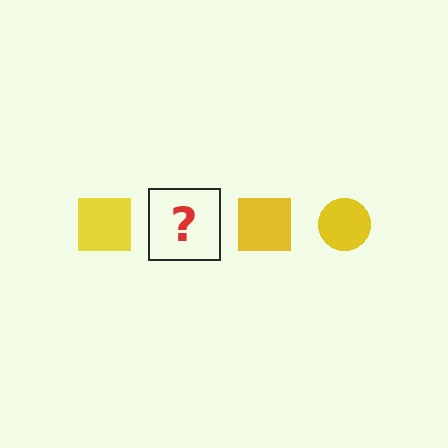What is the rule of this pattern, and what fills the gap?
The rule is that the pattern cycles through square, circle shapes in yellow. The gap should be filled with a yellow circle.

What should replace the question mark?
The question mark should be replaced with a yellow circle.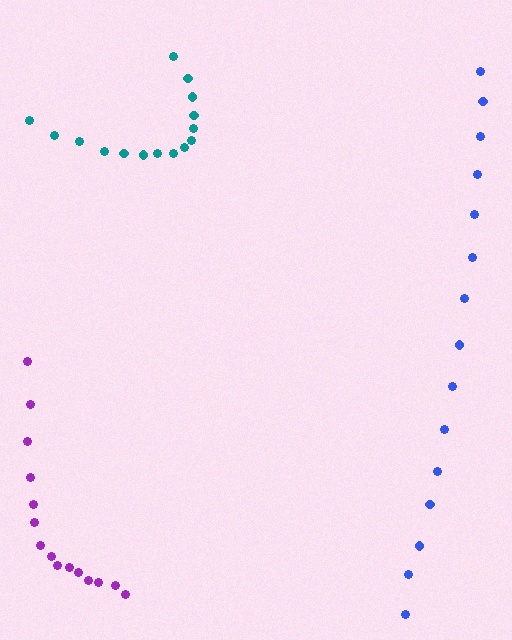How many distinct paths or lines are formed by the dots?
There are 3 distinct paths.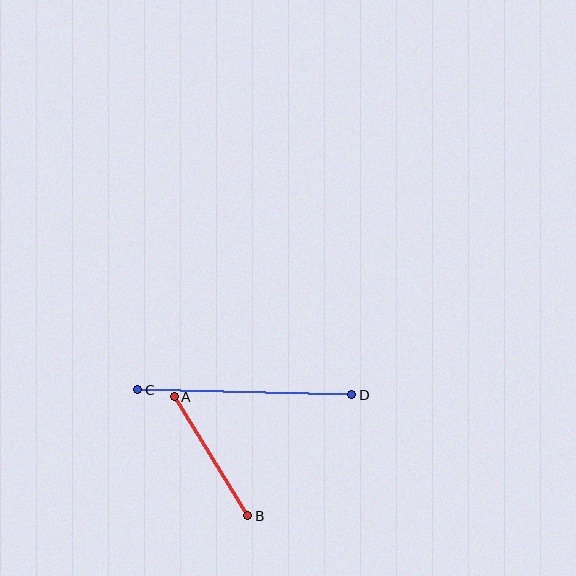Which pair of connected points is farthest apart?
Points C and D are farthest apart.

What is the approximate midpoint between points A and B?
The midpoint is at approximately (211, 456) pixels.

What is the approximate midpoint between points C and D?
The midpoint is at approximately (245, 392) pixels.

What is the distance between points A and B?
The distance is approximately 140 pixels.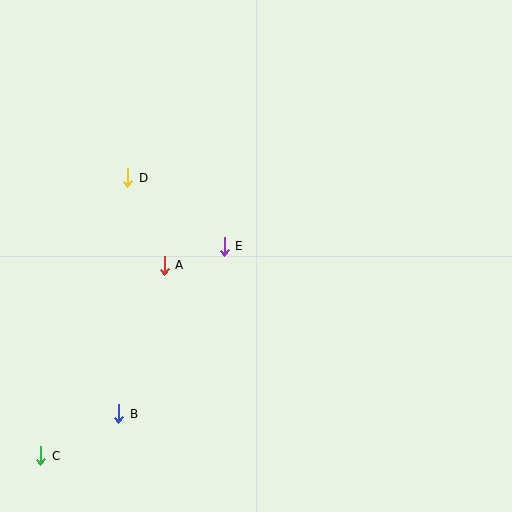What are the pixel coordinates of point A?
Point A is at (164, 265).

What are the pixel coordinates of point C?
Point C is at (41, 456).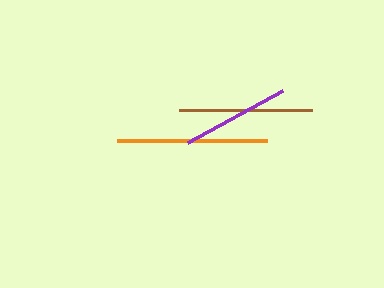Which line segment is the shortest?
The purple line is the shortest at approximately 109 pixels.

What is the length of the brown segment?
The brown segment is approximately 133 pixels long.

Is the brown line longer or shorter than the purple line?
The brown line is longer than the purple line.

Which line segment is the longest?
The orange line is the longest at approximately 150 pixels.